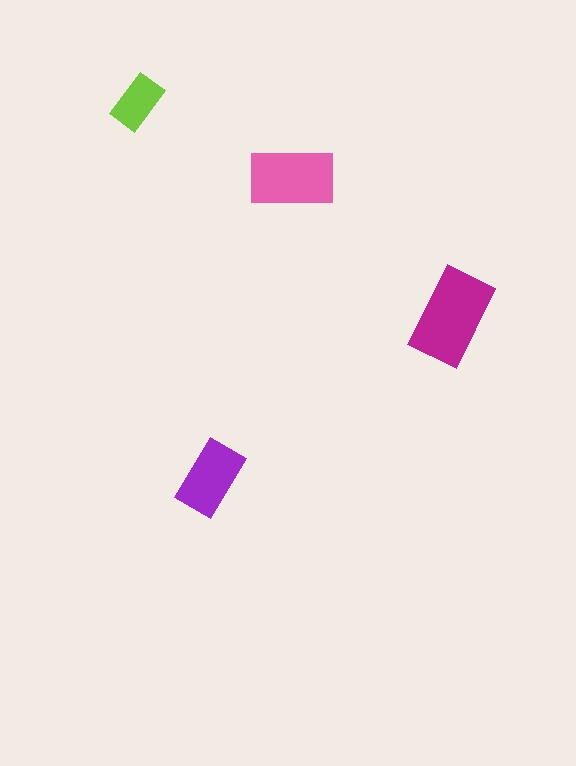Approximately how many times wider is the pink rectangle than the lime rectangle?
About 1.5 times wider.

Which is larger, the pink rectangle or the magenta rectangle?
The magenta one.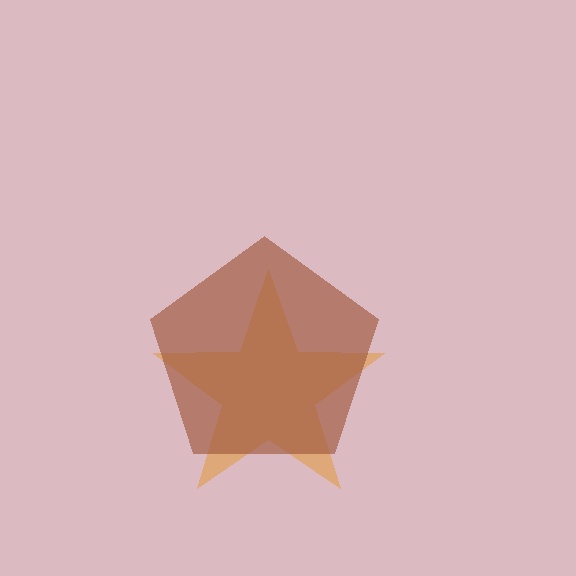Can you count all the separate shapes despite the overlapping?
Yes, there are 2 separate shapes.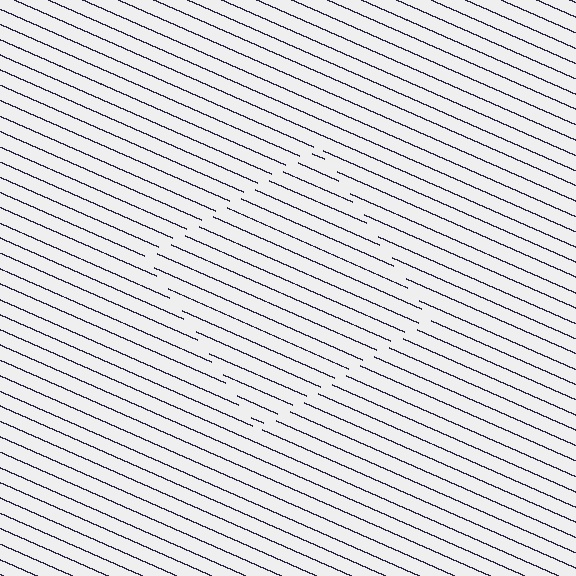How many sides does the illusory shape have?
4 sides — the line-ends trace a square.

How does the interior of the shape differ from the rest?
The interior of the shape contains the same grating, shifted by half a period — the contour is defined by the phase discontinuity where line-ends from the inner and outer gratings abut.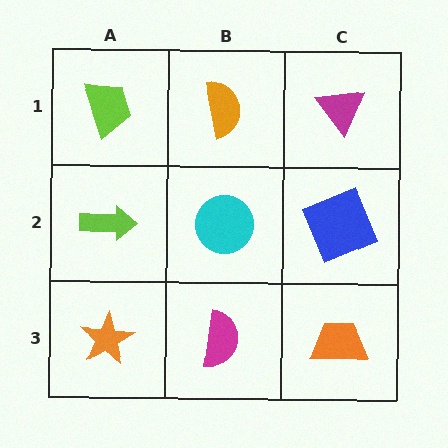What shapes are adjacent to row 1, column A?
A lime arrow (row 2, column A), an orange semicircle (row 1, column B).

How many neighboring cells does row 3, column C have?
2.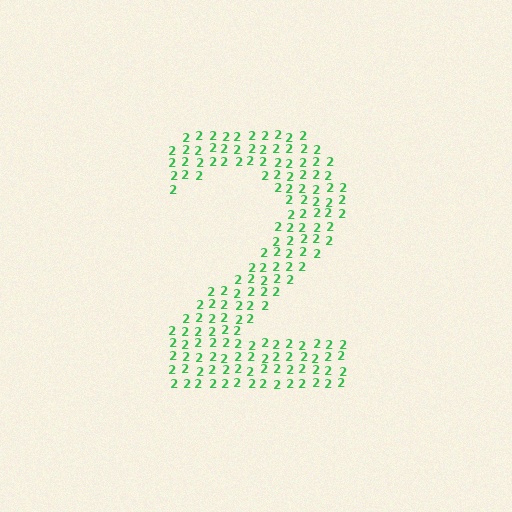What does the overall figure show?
The overall figure shows the digit 2.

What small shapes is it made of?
It is made of small digit 2's.